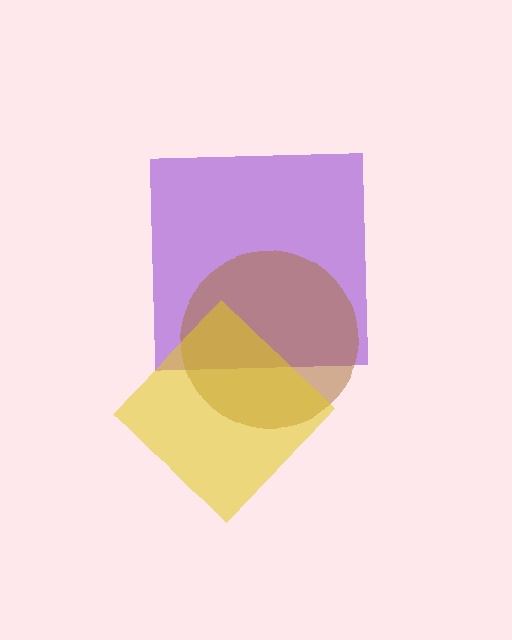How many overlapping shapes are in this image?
There are 3 overlapping shapes in the image.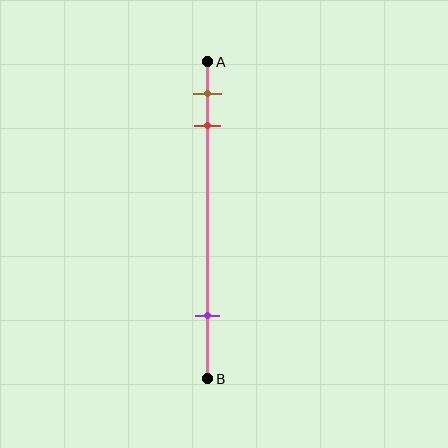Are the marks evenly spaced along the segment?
No, the marks are not evenly spaced.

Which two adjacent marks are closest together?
The brown and red marks are the closest adjacent pair.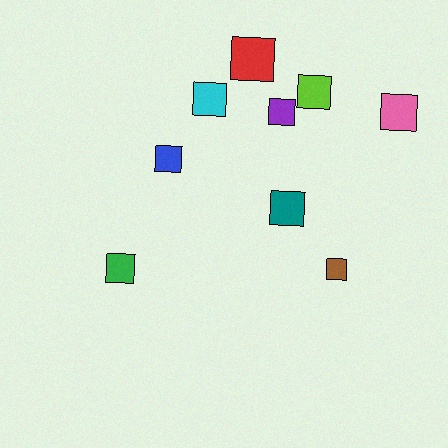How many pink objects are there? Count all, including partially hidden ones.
There is 1 pink object.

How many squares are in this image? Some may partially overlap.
There are 9 squares.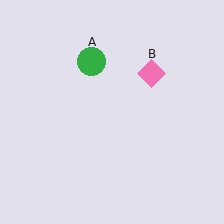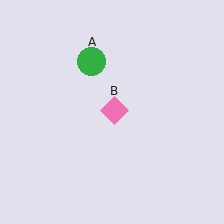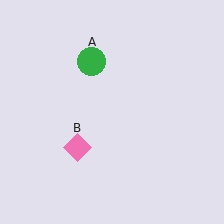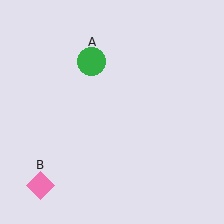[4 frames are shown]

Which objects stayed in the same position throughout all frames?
Green circle (object A) remained stationary.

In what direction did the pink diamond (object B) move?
The pink diamond (object B) moved down and to the left.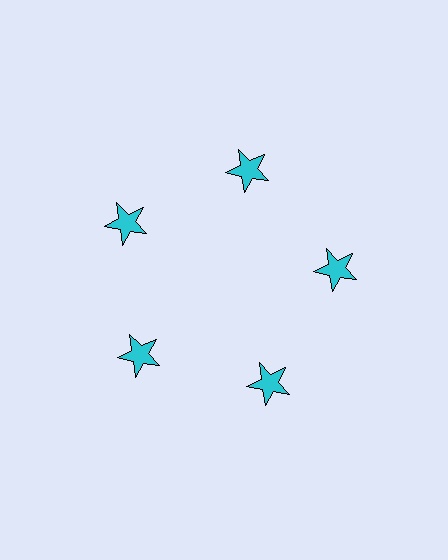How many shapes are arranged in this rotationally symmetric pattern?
There are 5 shapes, arranged in 5 groups of 1.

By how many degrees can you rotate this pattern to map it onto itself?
The pattern maps onto itself every 72 degrees of rotation.